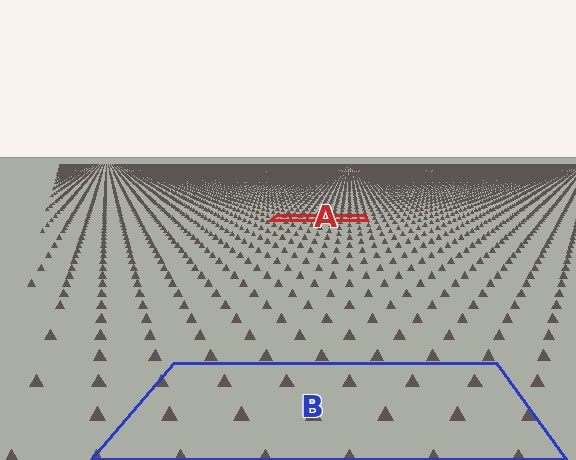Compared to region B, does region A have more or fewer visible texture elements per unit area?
Region A has more texture elements per unit area — they are packed more densely because it is farther away.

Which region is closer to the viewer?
Region B is closer. The texture elements there are larger and more spread out.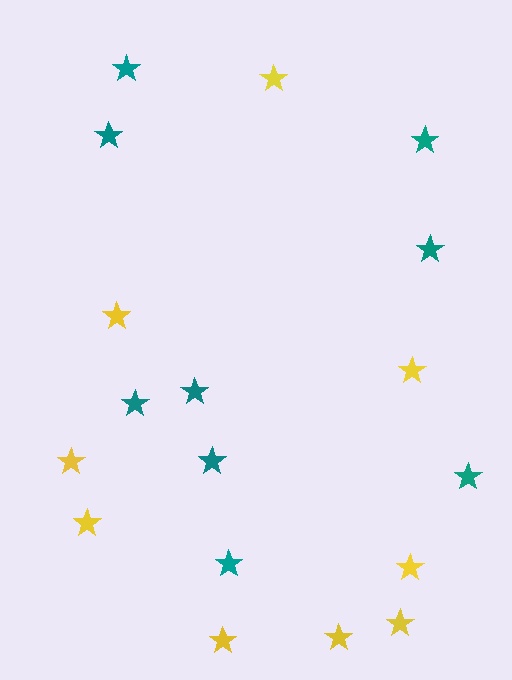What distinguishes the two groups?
There are 2 groups: one group of teal stars (9) and one group of yellow stars (9).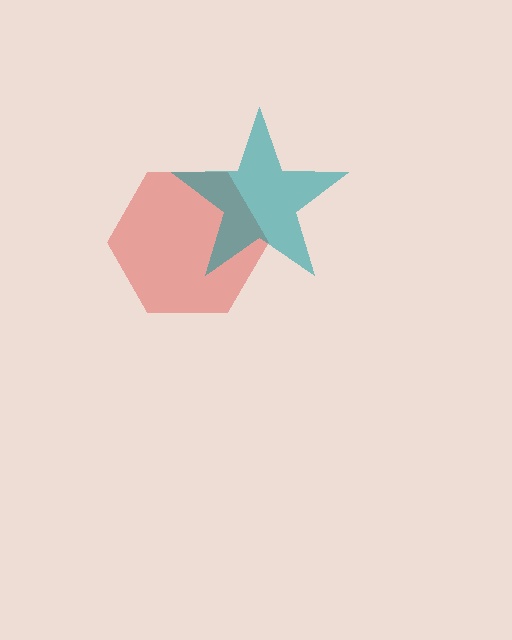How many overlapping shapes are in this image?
There are 2 overlapping shapes in the image.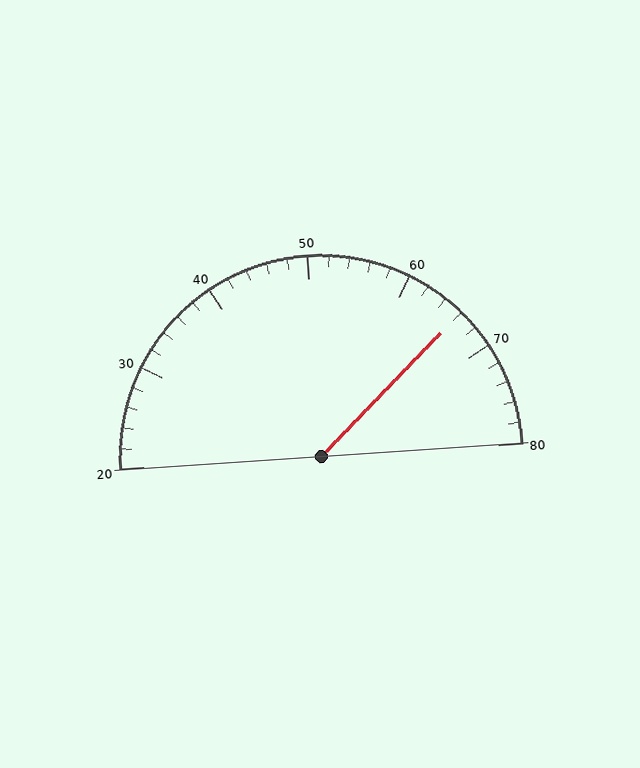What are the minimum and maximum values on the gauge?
The gauge ranges from 20 to 80.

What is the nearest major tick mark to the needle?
The nearest major tick mark is 70.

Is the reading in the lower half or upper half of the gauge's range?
The reading is in the upper half of the range (20 to 80).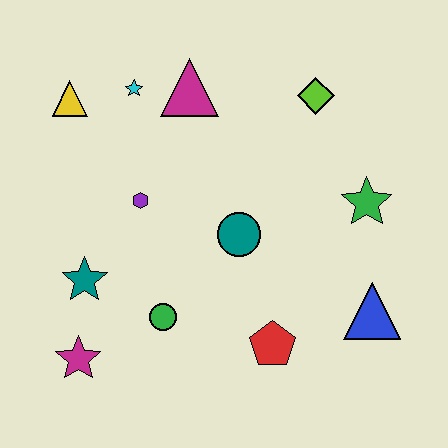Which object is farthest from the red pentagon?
The yellow triangle is farthest from the red pentagon.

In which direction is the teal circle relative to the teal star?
The teal circle is to the right of the teal star.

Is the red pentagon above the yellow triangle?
No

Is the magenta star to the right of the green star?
No